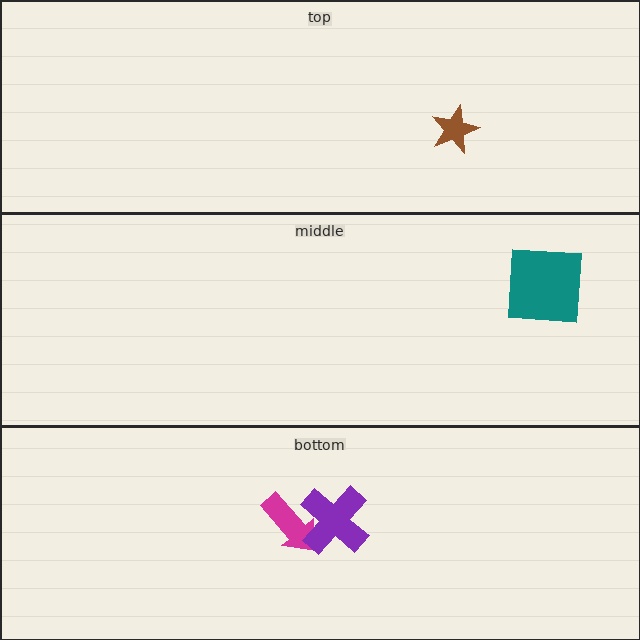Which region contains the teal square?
The middle region.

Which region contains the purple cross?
The bottom region.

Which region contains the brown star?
The top region.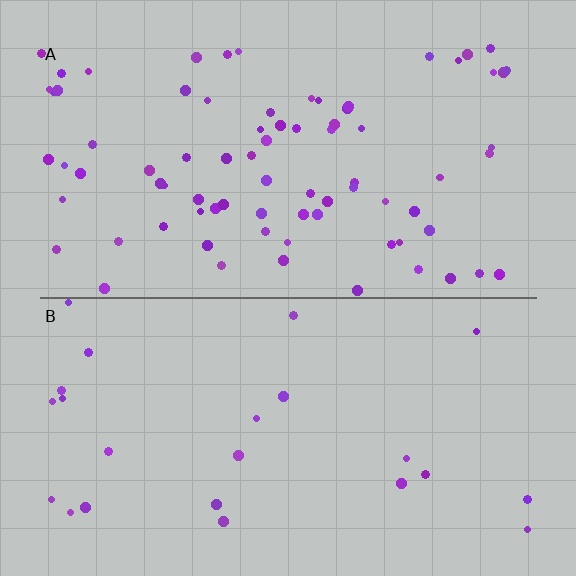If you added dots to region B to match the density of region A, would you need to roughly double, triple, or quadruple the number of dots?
Approximately triple.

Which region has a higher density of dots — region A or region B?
A (the top).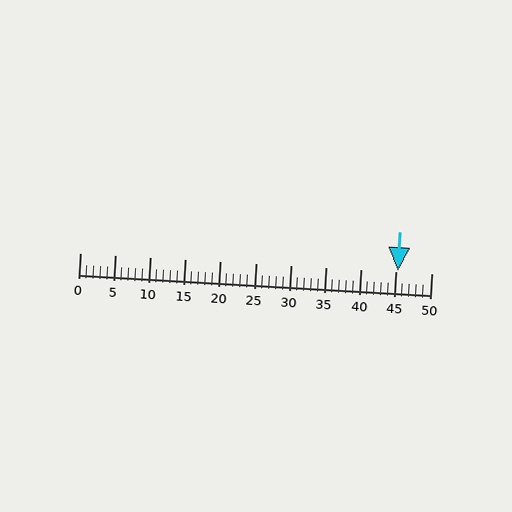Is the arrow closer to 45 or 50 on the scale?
The arrow is closer to 45.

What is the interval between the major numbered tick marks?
The major tick marks are spaced 5 units apart.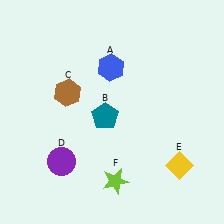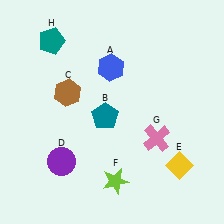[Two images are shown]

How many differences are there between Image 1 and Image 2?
There are 2 differences between the two images.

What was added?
A pink cross (G), a teal pentagon (H) were added in Image 2.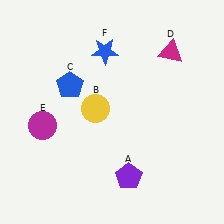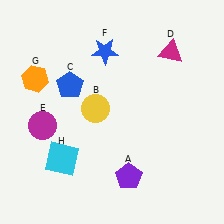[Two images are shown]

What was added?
An orange hexagon (G), a cyan square (H) were added in Image 2.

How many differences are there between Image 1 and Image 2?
There are 2 differences between the two images.